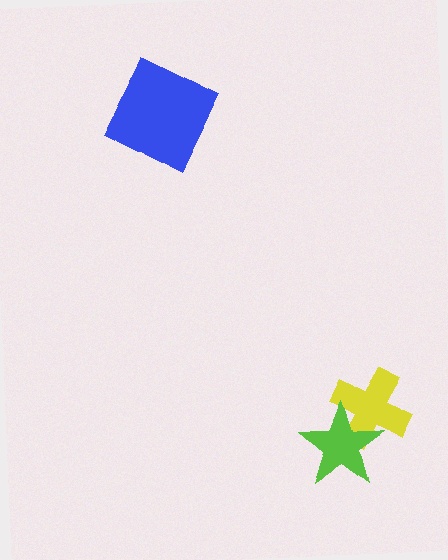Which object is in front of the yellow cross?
The lime star is in front of the yellow cross.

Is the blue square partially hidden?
No, no other shape covers it.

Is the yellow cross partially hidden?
Yes, it is partially covered by another shape.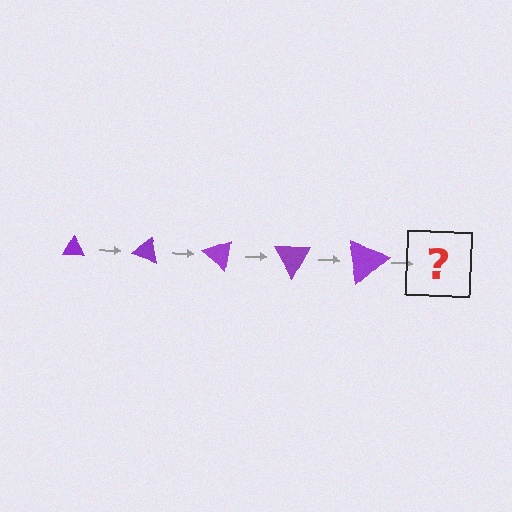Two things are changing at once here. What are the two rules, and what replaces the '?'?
The two rules are that the triangle grows larger each step and it rotates 20 degrees each step. The '?' should be a triangle, larger than the previous one and rotated 100 degrees from the start.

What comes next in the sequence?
The next element should be a triangle, larger than the previous one and rotated 100 degrees from the start.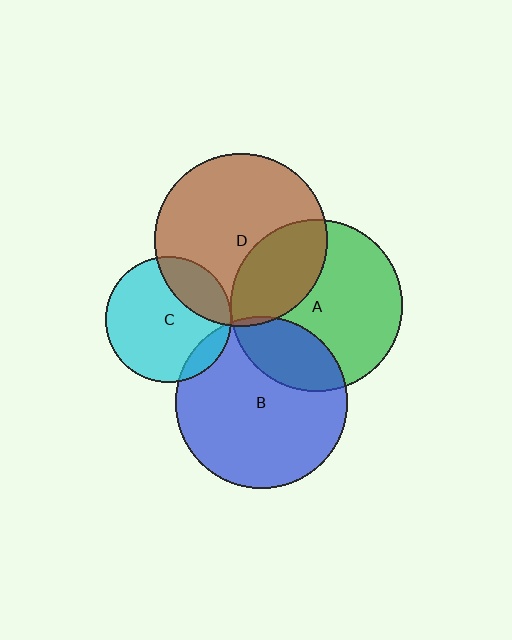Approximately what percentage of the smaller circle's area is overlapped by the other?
Approximately 5%.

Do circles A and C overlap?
Yes.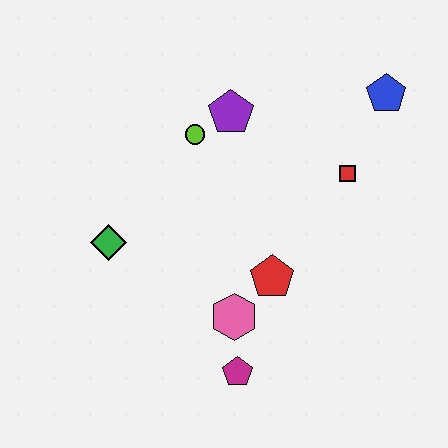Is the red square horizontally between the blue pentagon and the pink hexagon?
Yes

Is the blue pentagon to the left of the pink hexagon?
No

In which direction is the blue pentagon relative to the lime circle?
The blue pentagon is to the right of the lime circle.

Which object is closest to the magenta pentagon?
The pink hexagon is closest to the magenta pentagon.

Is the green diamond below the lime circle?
Yes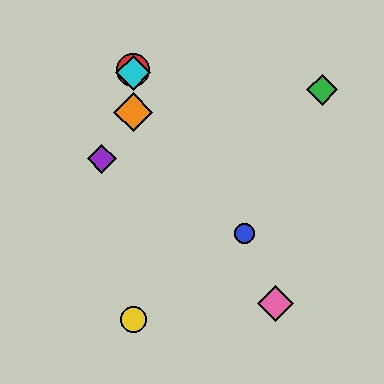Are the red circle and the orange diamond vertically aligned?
Yes, both are at x≈133.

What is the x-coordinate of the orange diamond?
The orange diamond is at x≈133.